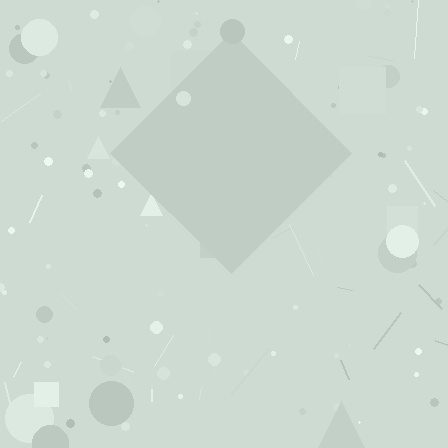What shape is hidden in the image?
A diamond is hidden in the image.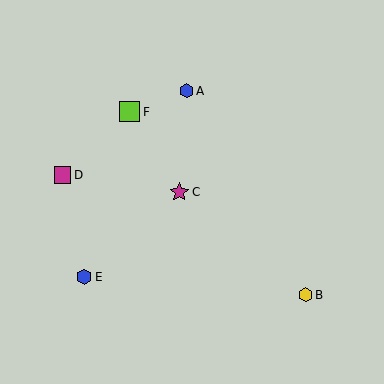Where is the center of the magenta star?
The center of the magenta star is at (179, 192).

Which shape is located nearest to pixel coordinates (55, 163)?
The magenta square (labeled D) at (62, 175) is nearest to that location.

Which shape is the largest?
The lime square (labeled F) is the largest.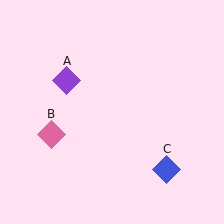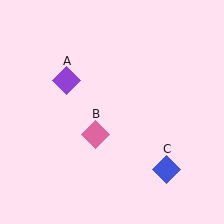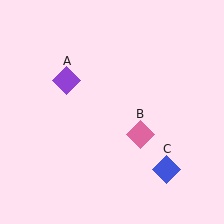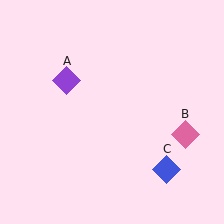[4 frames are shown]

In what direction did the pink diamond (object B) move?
The pink diamond (object B) moved right.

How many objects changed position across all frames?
1 object changed position: pink diamond (object B).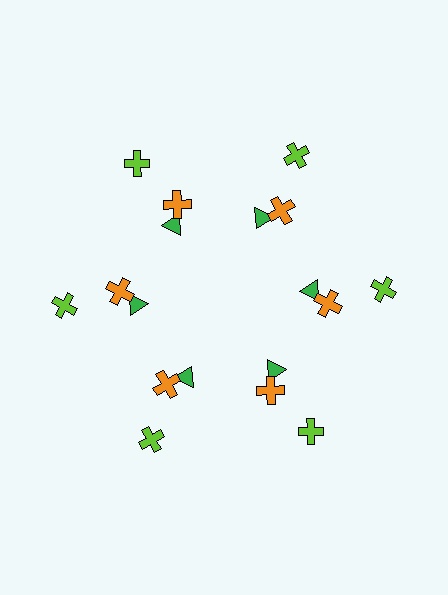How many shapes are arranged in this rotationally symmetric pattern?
There are 18 shapes, arranged in 6 groups of 3.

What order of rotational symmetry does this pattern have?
This pattern has 6-fold rotational symmetry.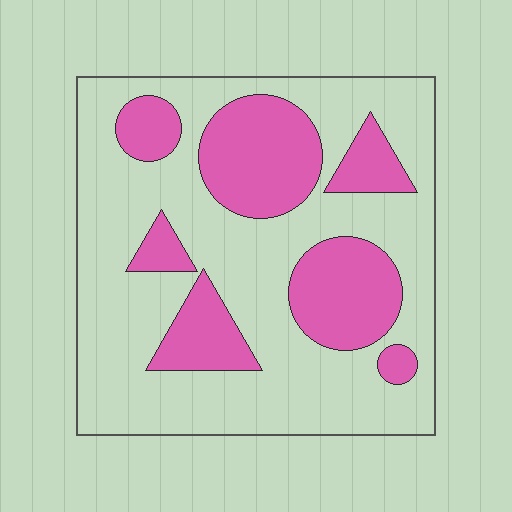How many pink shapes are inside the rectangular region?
7.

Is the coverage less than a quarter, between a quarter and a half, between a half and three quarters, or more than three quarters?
Between a quarter and a half.